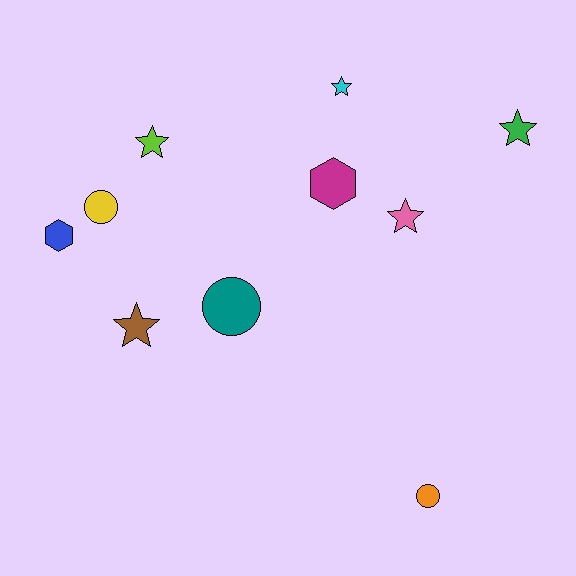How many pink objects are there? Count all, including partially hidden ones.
There is 1 pink object.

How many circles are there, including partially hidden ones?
There are 3 circles.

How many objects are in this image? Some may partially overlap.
There are 10 objects.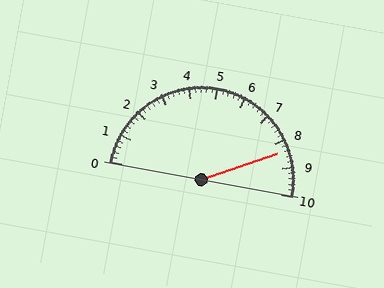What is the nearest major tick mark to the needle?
The nearest major tick mark is 8.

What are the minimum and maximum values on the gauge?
The gauge ranges from 0 to 10.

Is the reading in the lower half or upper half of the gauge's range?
The reading is in the upper half of the range (0 to 10).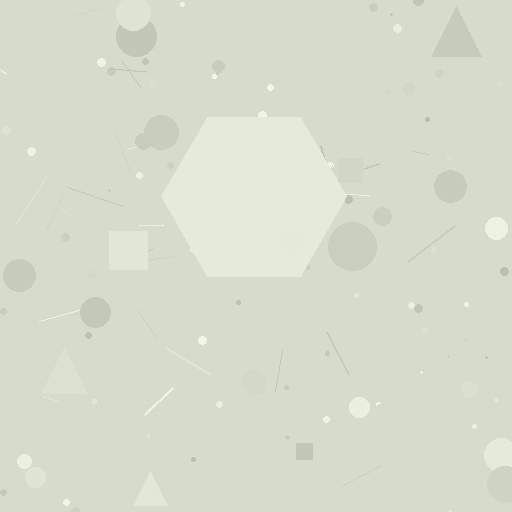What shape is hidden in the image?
A hexagon is hidden in the image.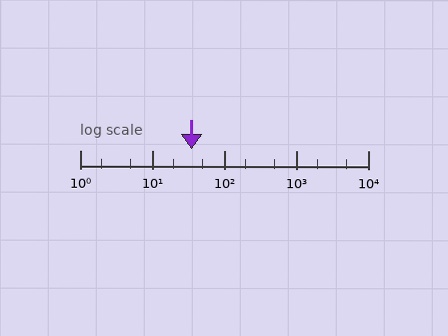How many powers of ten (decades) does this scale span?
The scale spans 4 decades, from 1 to 10000.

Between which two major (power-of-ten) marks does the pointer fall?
The pointer is between 10 and 100.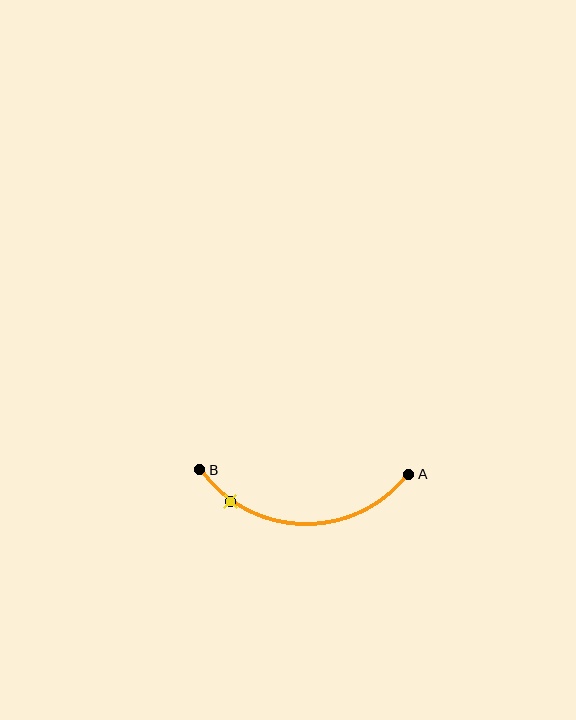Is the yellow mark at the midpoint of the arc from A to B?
No. The yellow mark lies on the arc but is closer to endpoint B. The arc midpoint would be at the point on the curve equidistant along the arc from both A and B.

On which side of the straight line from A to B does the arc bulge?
The arc bulges below the straight line connecting A and B.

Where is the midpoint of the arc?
The arc midpoint is the point on the curve farthest from the straight line joining A and B. It sits below that line.